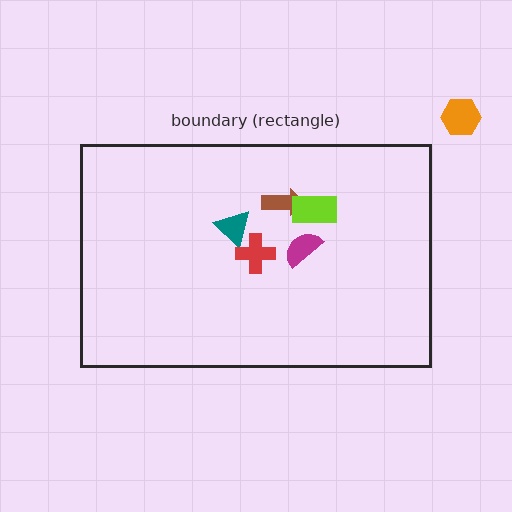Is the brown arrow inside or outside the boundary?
Inside.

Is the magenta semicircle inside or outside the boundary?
Inside.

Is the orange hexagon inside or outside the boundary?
Outside.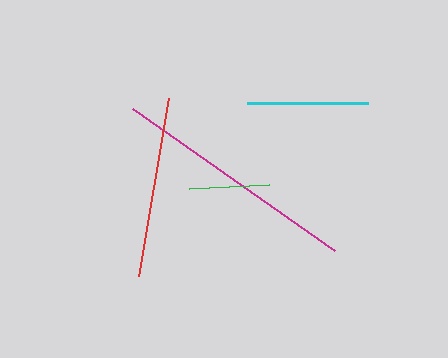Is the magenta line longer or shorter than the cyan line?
The magenta line is longer than the cyan line.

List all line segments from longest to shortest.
From longest to shortest: magenta, red, cyan, green.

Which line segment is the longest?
The magenta line is the longest at approximately 247 pixels.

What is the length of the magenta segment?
The magenta segment is approximately 247 pixels long.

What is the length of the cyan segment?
The cyan segment is approximately 121 pixels long.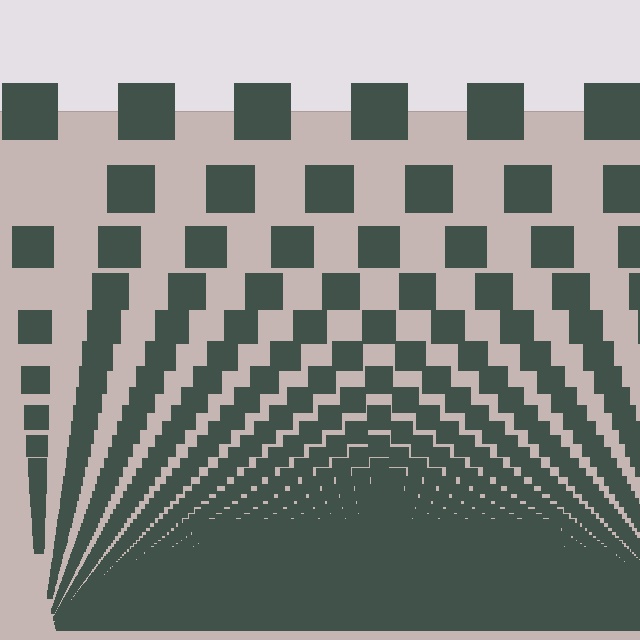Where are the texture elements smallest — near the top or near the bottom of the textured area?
Near the bottom.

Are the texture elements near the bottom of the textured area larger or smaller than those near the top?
Smaller. The gradient is inverted — elements near the bottom are smaller and denser.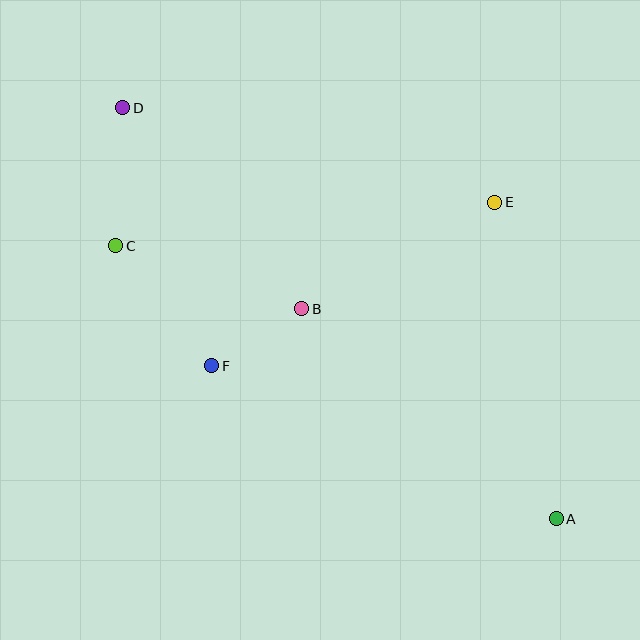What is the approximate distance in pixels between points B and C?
The distance between B and C is approximately 197 pixels.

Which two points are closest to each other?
Points B and F are closest to each other.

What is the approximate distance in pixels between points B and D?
The distance between B and D is approximately 269 pixels.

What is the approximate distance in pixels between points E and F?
The distance between E and F is approximately 327 pixels.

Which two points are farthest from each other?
Points A and D are farthest from each other.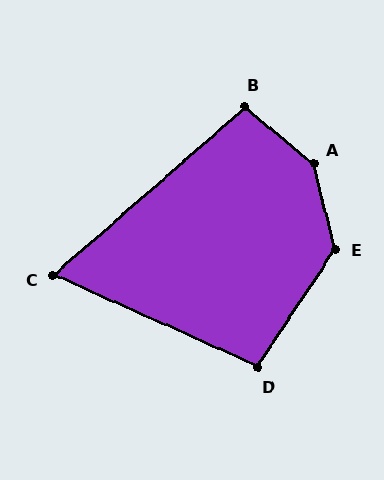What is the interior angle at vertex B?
Approximately 99 degrees (obtuse).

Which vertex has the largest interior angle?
A, at approximately 144 degrees.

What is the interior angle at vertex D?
Approximately 99 degrees (obtuse).